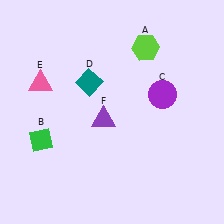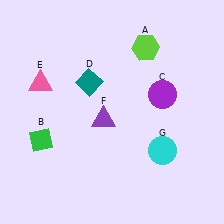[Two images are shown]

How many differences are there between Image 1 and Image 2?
There is 1 difference between the two images.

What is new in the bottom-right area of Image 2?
A cyan circle (G) was added in the bottom-right area of Image 2.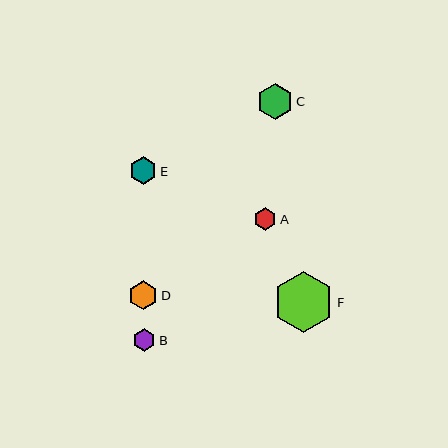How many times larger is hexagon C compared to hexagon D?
Hexagon C is approximately 1.2 times the size of hexagon D.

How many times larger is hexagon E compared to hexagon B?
Hexagon E is approximately 1.2 times the size of hexagon B.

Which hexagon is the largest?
Hexagon F is the largest with a size of approximately 60 pixels.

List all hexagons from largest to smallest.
From largest to smallest: F, C, D, E, B, A.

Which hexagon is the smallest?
Hexagon A is the smallest with a size of approximately 23 pixels.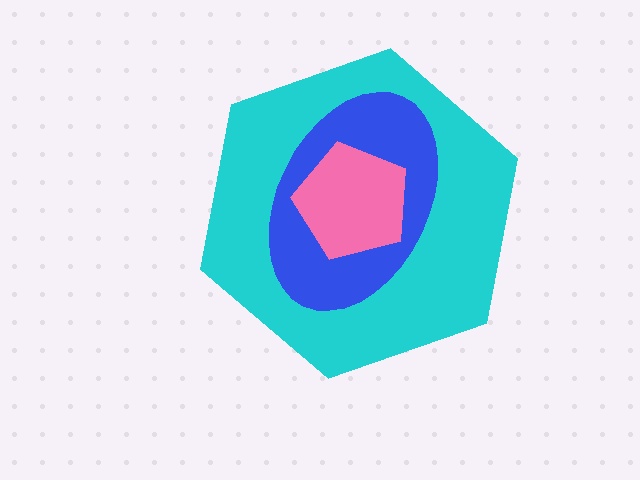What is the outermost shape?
The cyan hexagon.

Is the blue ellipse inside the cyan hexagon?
Yes.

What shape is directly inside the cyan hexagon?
The blue ellipse.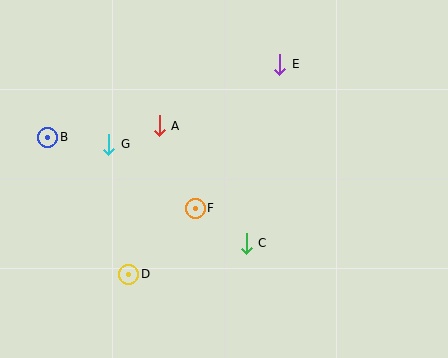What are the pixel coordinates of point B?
Point B is at (48, 137).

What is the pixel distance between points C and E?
The distance between C and E is 182 pixels.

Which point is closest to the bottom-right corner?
Point C is closest to the bottom-right corner.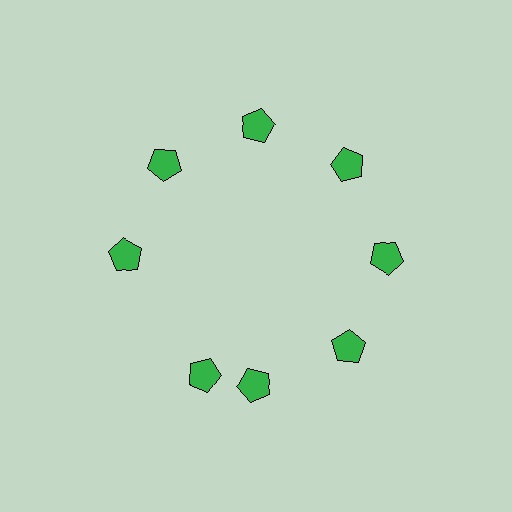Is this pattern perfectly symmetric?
No. The 8 green pentagons are arranged in a ring, but one element near the 8 o'clock position is rotated out of alignment along the ring, breaking the 8-fold rotational symmetry.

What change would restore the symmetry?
The symmetry would be restored by rotating it back into even spacing with its neighbors so that all 8 pentagons sit at equal angles and equal distance from the center.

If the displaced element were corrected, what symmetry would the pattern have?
It would have 8-fold rotational symmetry — the pattern would map onto itself every 45 degrees.